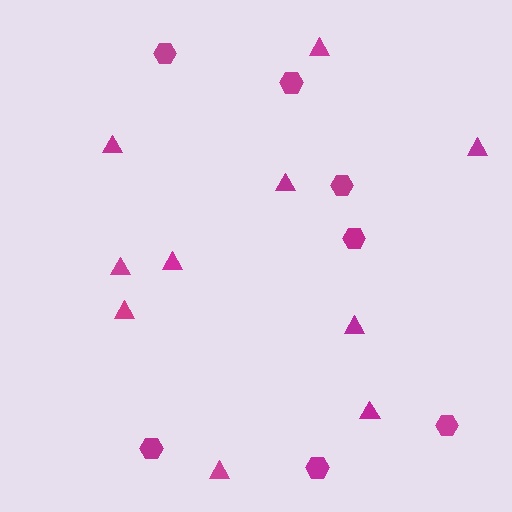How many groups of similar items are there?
There are 2 groups: one group of hexagons (7) and one group of triangles (10).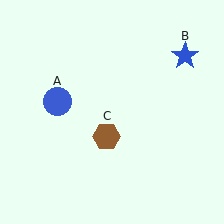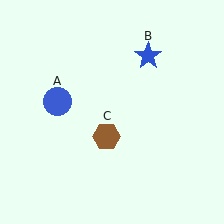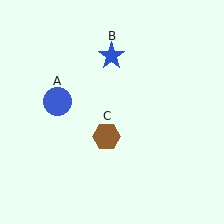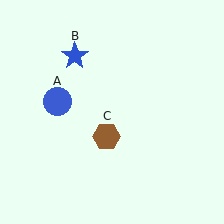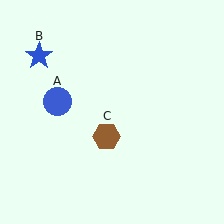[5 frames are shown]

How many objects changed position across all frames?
1 object changed position: blue star (object B).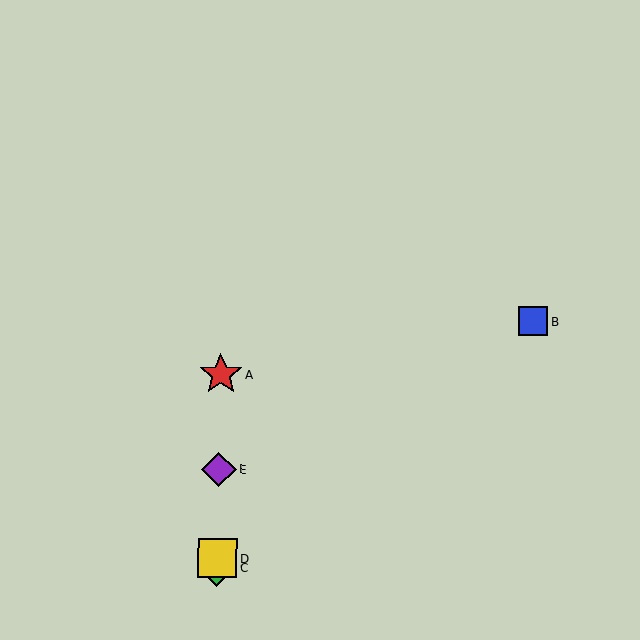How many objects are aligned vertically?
4 objects (A, C, D, E) are aligned vertically.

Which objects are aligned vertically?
Objects A, C, D, E are aligned vertically.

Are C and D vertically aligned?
Yes, both are at x≈217.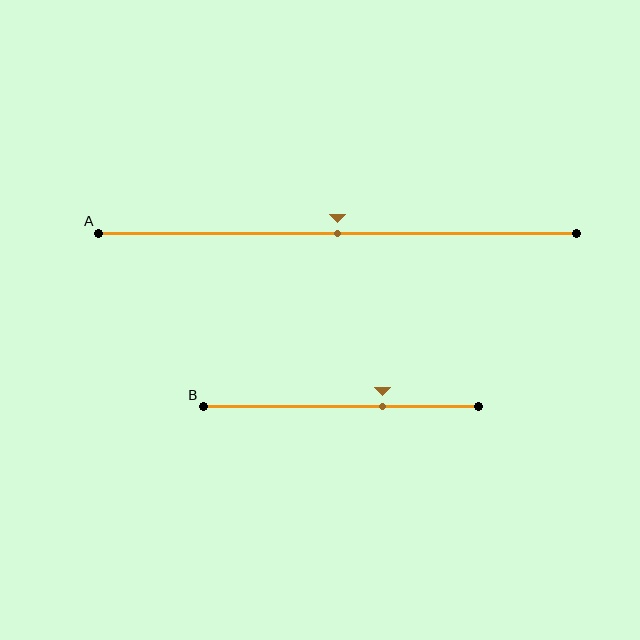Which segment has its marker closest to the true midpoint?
Segment A has its marker closest to the true midpoint.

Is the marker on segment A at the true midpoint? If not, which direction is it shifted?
Yes, the marker on segment A is at the true midpoint.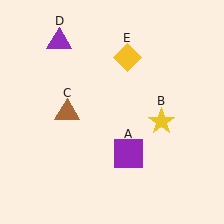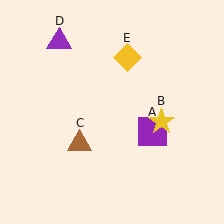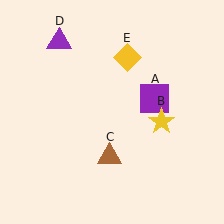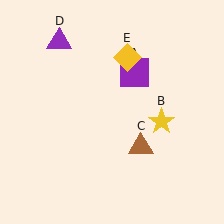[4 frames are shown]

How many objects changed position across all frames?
2 objects changed position: purple square (object A), brown triangle (object C).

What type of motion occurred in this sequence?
The purple square (object A), brown triangle (object C) rotated counterclockwise around the center of the scene.